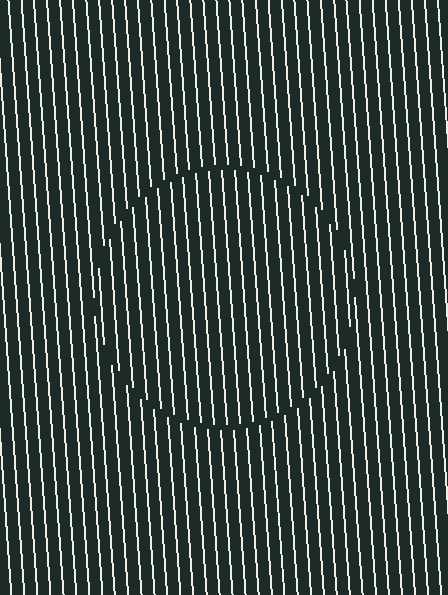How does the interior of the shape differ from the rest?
The interior of the shape contains the same grating, shifted by half a period — the contour is defined by the phase discontinuity where line-ends from the inner and outer gratings abut.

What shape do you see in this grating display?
An illusory circle. The interior of the shape contains the same grating, shifted by half a period — the contour is defined by the phase discontinuity where line-ends from the inner and outer gratings abut.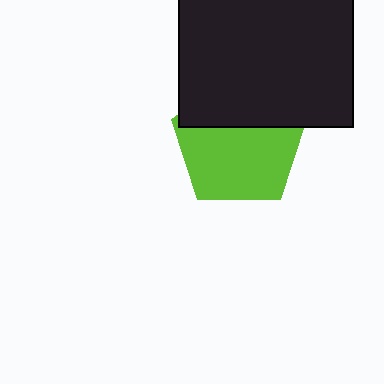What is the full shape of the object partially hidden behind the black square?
The partially hidden object is a lime pentagon.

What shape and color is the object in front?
The object in front is a black square.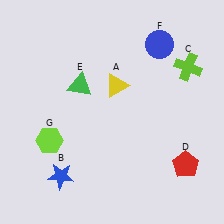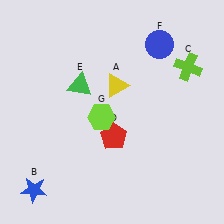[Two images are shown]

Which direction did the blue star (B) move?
The blue star (B) moved left.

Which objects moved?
The objects that moved are: the blue star (B), the red pentagon (D), the lime hexagon (G).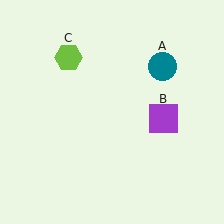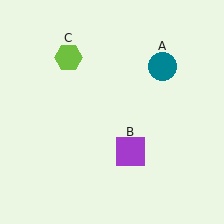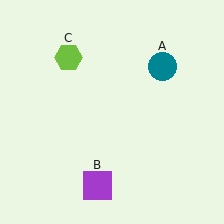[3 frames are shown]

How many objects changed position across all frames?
1 object changed position: purple square (object B).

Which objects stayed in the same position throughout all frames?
Teal circle (object A) and lime hexagon (object C) remained stationary.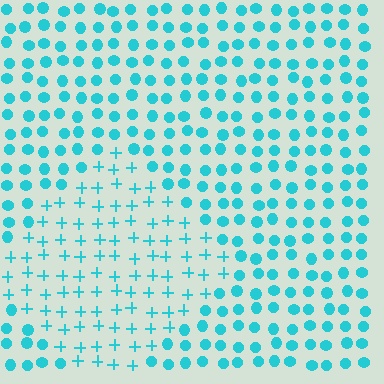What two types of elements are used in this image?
The image uses plus signs inside the diamond region and circles outside it.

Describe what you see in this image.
The image is filled with small cyan elements arranged in a uniform grid. A diamond-shaped region contains plus signs, while the surrounding area contains circles. The boundary is defined purely by the change in element shape.